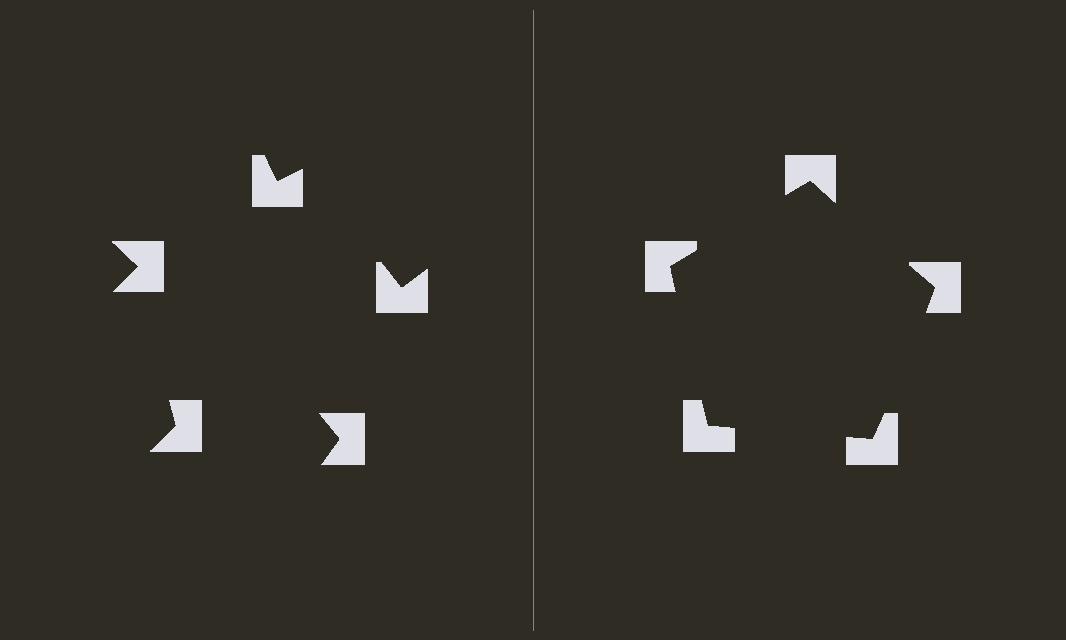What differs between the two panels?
The notched squares are positioned identically on both sides; only the wedge orientations differ. On the right they align to a pentagon; on the left they are misaligned.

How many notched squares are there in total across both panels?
10 — 5 on each side.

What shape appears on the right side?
An illusory pentagon.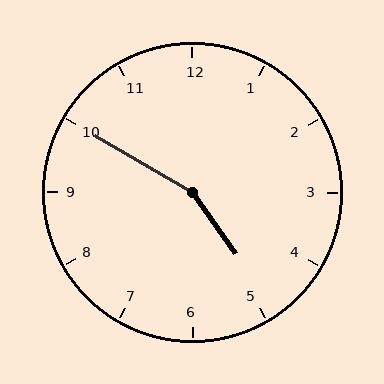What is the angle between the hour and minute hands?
Approximately 155 degrees.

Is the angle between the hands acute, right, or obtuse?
It is obtuse.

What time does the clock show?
4:50.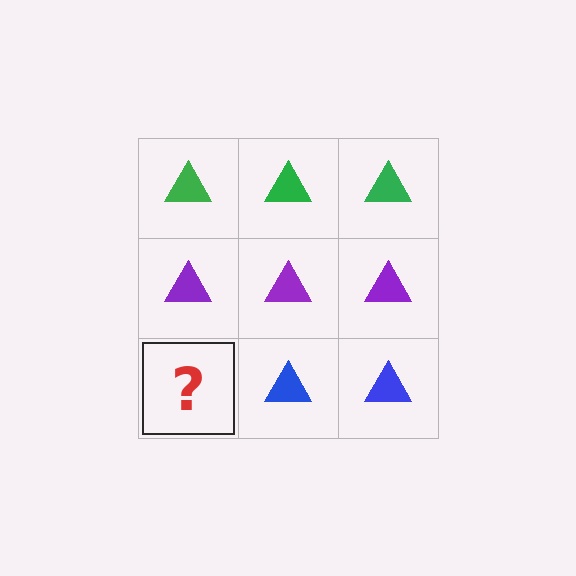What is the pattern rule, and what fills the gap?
The rule is that each row has a consistent color. The gap should be filled with a blue triangle.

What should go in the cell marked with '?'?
The missing cell should contain a blue triangle.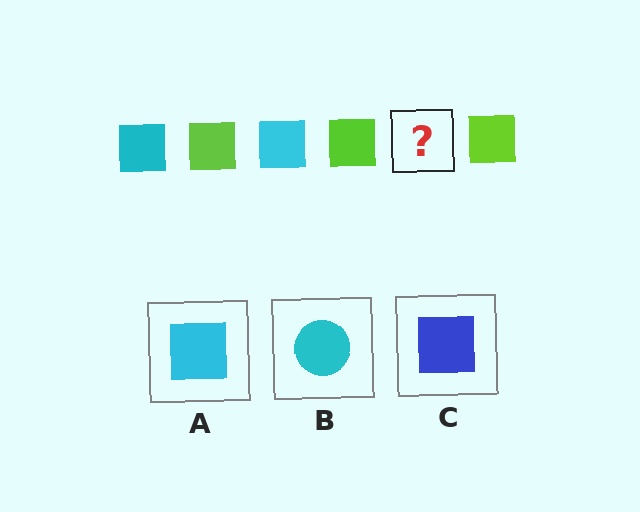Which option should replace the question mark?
Option A.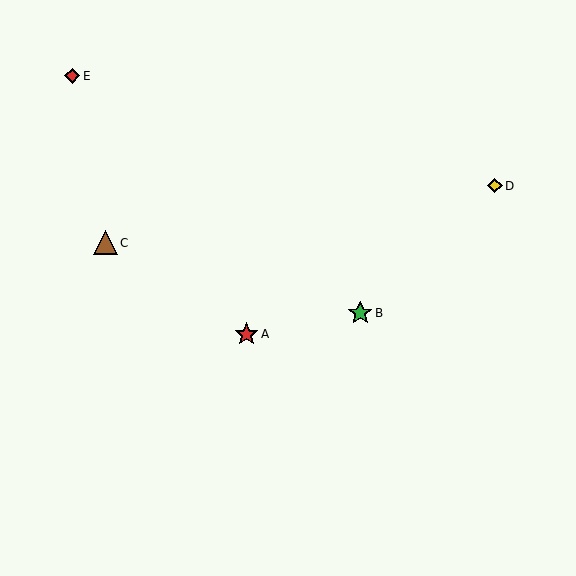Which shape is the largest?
The green star (labeled B) is the largest.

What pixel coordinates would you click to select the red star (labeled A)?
Click at (247, 334) to select the red star A.